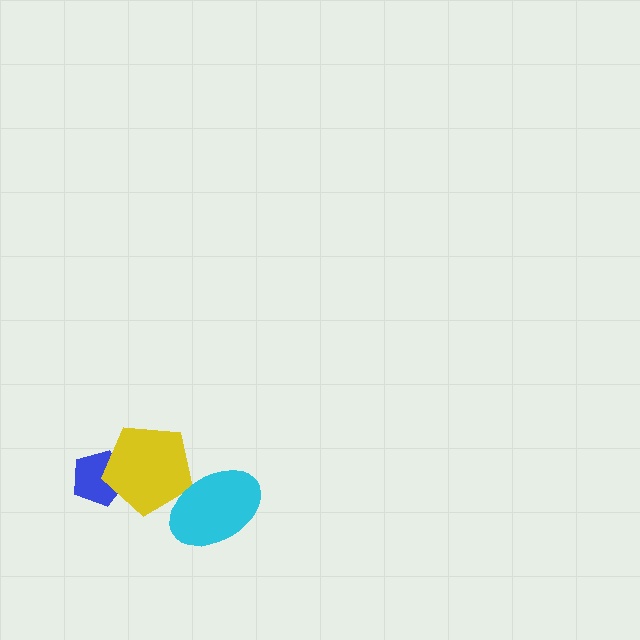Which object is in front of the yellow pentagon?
The cyan ellipse is in front of the yellow pentagon.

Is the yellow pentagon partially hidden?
Yes, it is partially covered by another shape.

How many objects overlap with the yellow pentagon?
2 objects overlap with the yellow pentagon.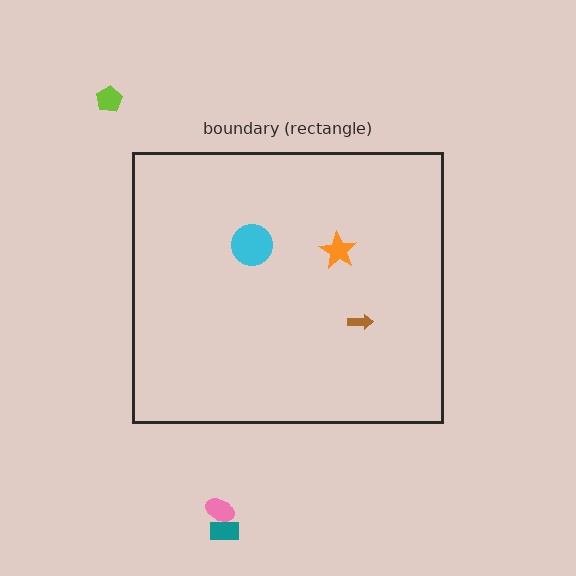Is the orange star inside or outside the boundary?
Inside.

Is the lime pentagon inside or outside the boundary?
Outside.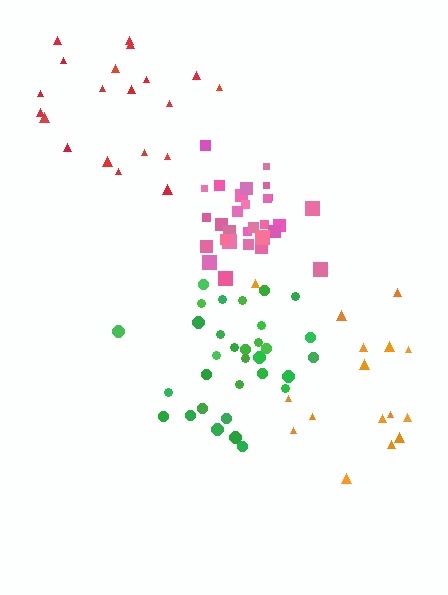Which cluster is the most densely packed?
Pink.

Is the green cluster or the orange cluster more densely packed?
Green.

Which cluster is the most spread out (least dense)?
Orange.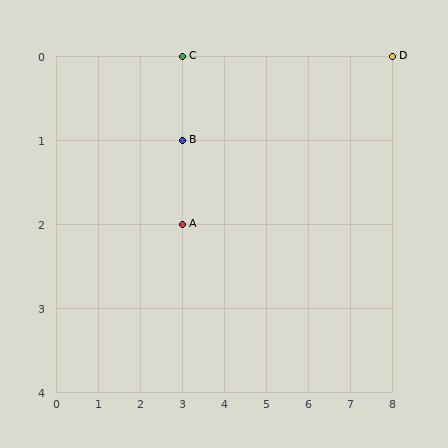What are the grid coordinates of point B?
Point B is at grid coordinates (3, 1).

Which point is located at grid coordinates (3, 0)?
Point C is at (3, 0).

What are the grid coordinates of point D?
Point D is at grid coordinates (8, 0).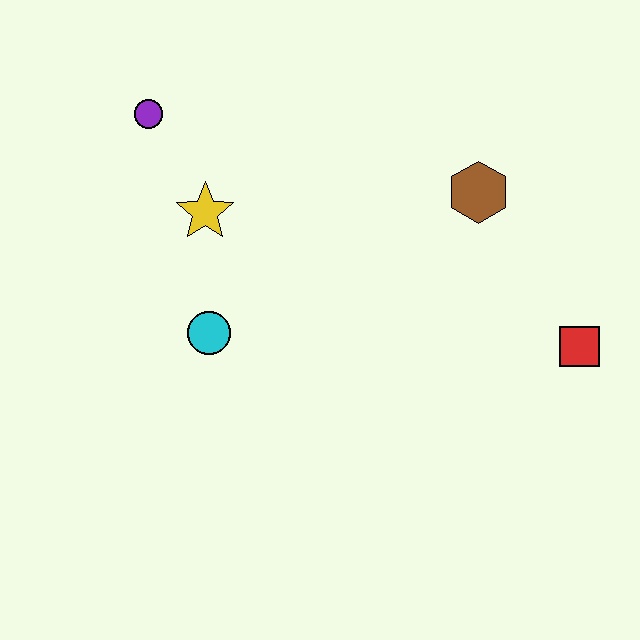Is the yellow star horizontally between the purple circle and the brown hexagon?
Yes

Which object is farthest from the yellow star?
The red square is farthest from the yellow star.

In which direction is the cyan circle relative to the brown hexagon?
The cyan circle is to the left of the brown hexagon.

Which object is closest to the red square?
The brown hexagon is closest to the red square.